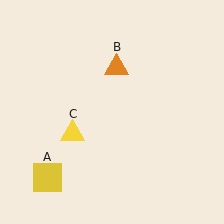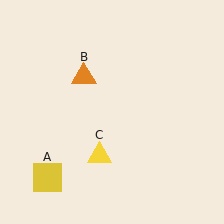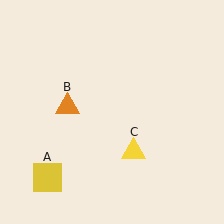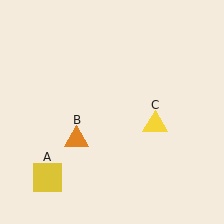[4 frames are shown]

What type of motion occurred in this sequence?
The orange triangle (object B), yellow triangle (object C) rotated counterclockwise around the center of the scene.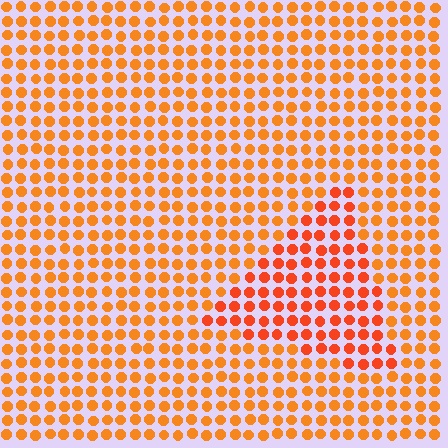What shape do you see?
I see a triangle.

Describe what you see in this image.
The image is filled with small orange elements in a uniform arrangement. A triangle-shaped region is visible where the elements are tinted to a slightly different hue, forming a subtle color boundary.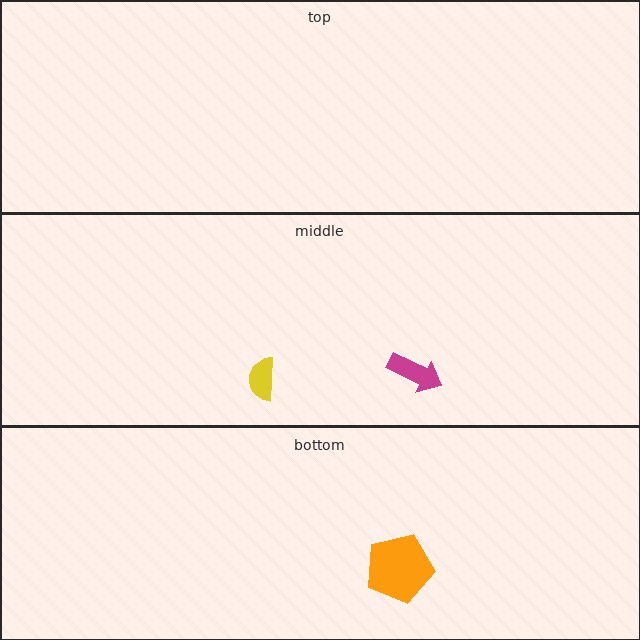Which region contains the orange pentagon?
The bottom region.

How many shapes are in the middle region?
2.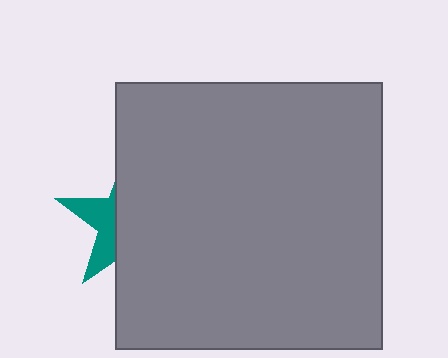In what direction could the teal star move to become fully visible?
The teal star could move left. That would shift it out from behind the gray square entirely.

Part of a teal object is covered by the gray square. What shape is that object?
It is a star.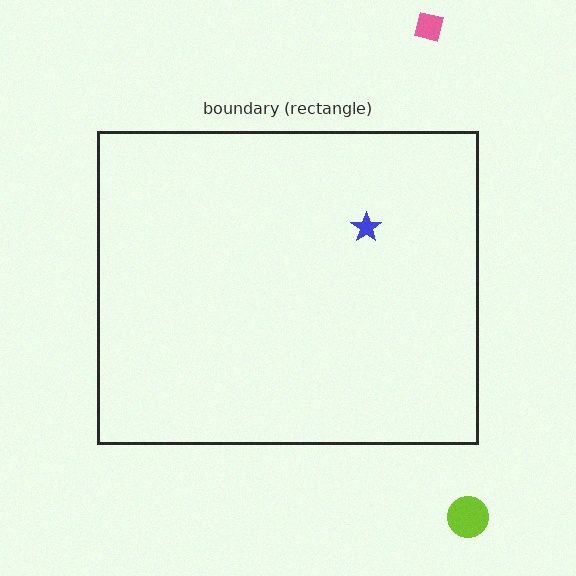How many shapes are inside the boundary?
1 inside, 2 outside.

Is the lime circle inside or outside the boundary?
Outside.